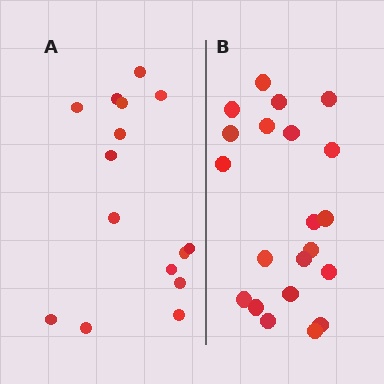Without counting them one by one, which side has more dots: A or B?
Region B (the right region) has more dots.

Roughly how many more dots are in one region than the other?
Region B has about 6 more dots than region A.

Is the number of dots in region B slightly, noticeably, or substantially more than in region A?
Region B has noticeably more, but not dramatically so. The ratio is roughly 1.4 to 1.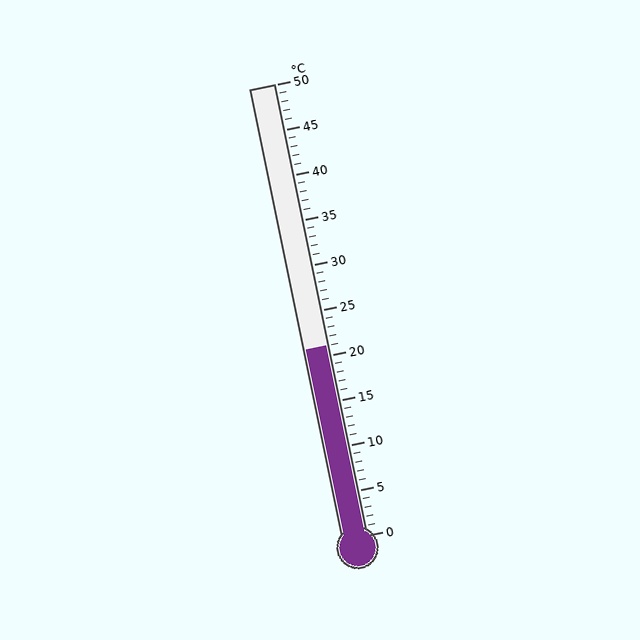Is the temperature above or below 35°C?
The temperature is below 35°C.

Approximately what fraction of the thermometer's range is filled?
The thermometer is filled to approximately 40% of its range.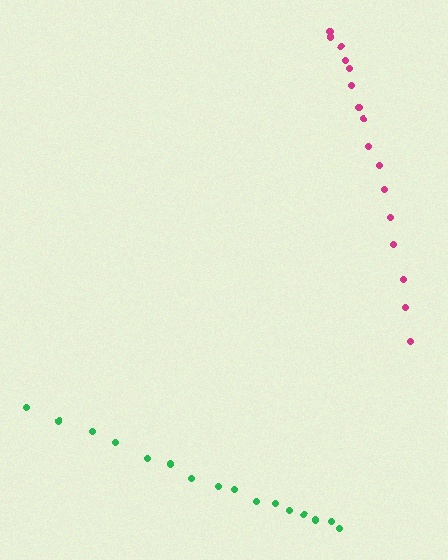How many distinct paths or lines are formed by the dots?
There are 2 distinct paths.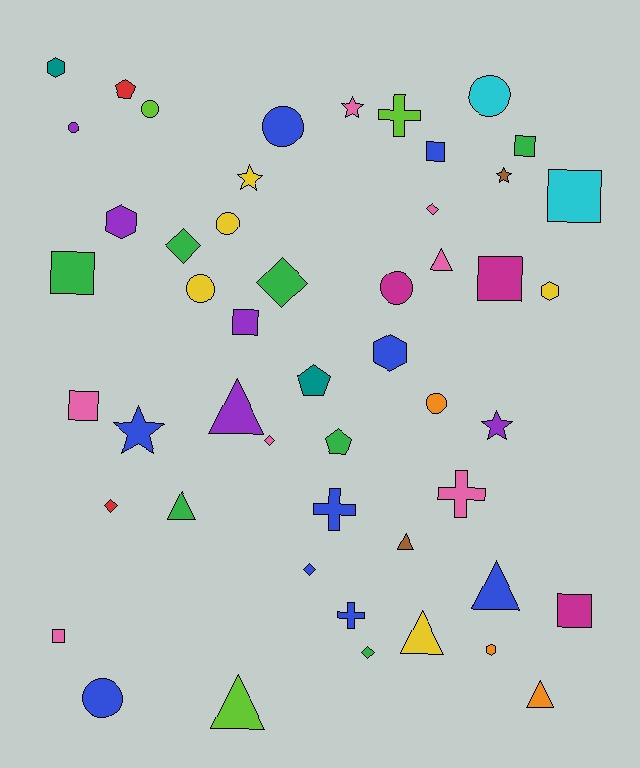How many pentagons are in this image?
There are 3 pentagons.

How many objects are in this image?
There are 50 objects.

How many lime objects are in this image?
There are 3 lime objects.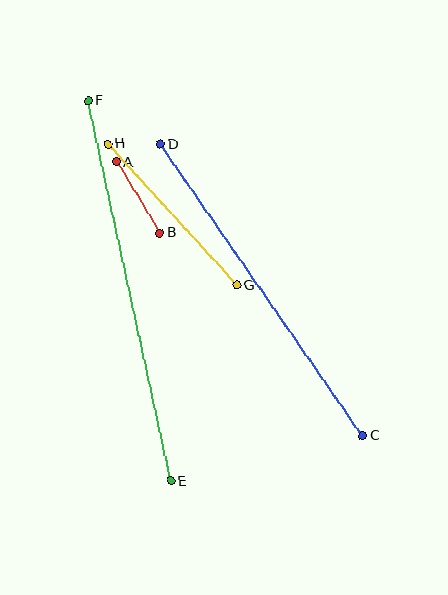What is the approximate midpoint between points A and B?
The midpoint is at approximately (138, 197) pixels.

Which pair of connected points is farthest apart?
Points E and F are farthest apart.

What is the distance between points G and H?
The distance is approximately 191 pixels.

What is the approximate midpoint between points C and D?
The midpoint is at approximately (261, 290) pixels.